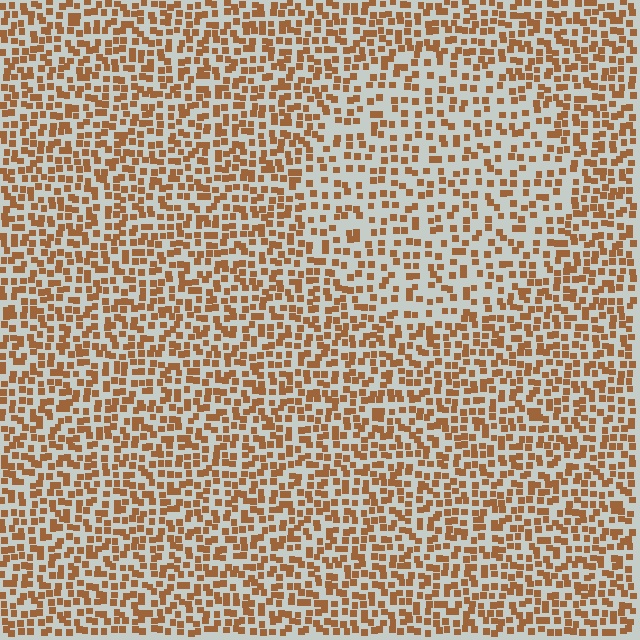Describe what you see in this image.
The image contains small brown elements arranged at two different densities. A circle-shaped region is visible where the elements are less densely packed than the surrounding area.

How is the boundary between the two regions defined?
The boundary is defined by a change in element density (approximately 1.6x ratio). All elements are the same color, size, and shape.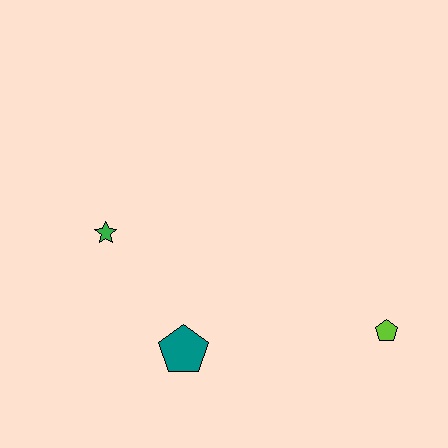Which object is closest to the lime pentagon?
The teal pentagon is closest to the lime pentagon.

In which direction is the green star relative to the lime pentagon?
The green star is to the left of the lime pentagon.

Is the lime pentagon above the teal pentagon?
Yes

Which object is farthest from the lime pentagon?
The green star is farthest from the lime pentagon.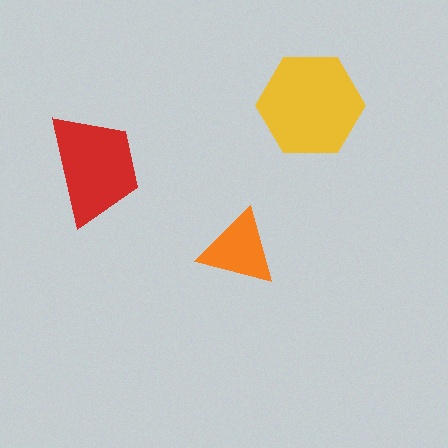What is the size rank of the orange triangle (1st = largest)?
3rd.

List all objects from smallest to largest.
The orange triangle, the red trapezoid, the yellow hexagon.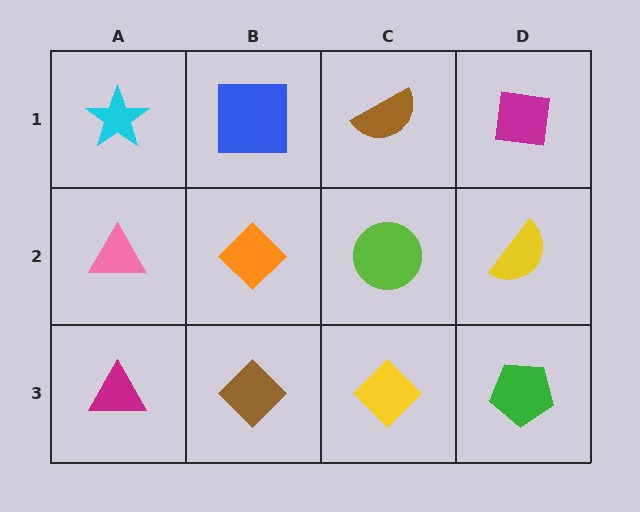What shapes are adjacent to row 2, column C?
A brown semicircle (row 1, column C), a yellow diamond (row 3, column C), an orange diamond (row 2, column B), a yellow semicircle (row 2, column D).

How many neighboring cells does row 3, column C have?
3.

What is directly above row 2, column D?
A magenta square.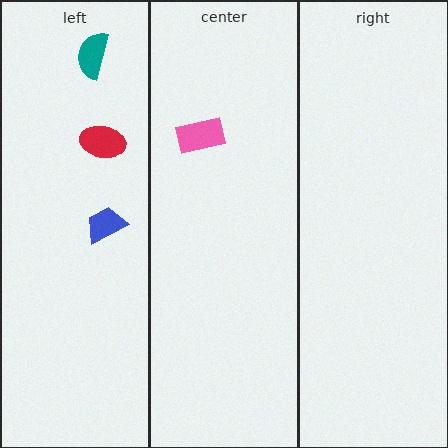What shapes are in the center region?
The pink rectangle.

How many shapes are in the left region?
3.